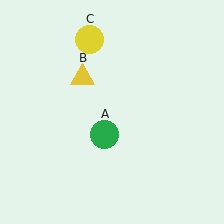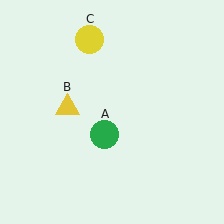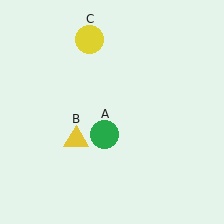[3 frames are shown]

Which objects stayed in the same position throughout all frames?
Green circle (object A) and yellow circle (object C) remained stationary.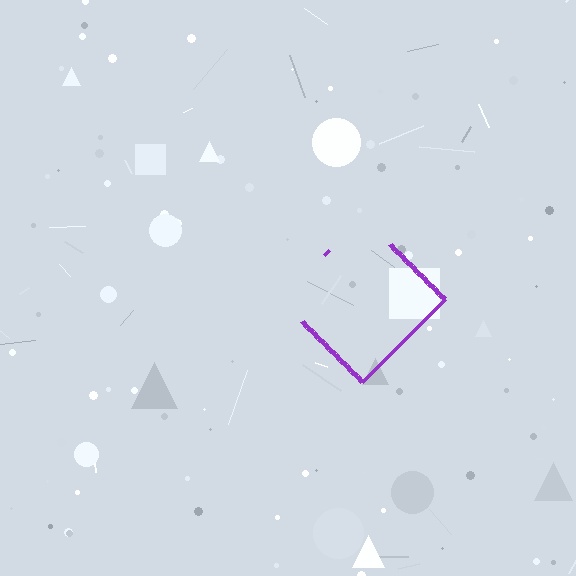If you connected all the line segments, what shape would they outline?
They would outline a diamond.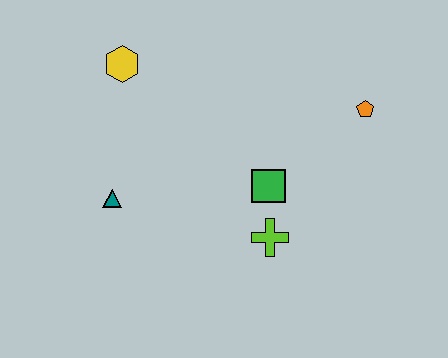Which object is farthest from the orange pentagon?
The teal triangle is farthest from the orange pentagon.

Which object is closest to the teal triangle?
The yellow hexagon is closest to the teal triangle.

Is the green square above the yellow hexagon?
No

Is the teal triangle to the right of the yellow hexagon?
No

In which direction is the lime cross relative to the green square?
The lime cross is below the green square.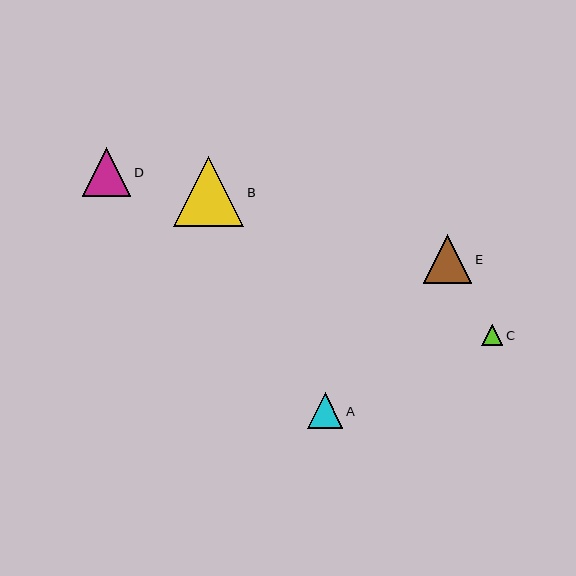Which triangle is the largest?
Triangle B is the largest with a size of approximately 70 pixels.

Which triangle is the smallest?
Triangle C is the smallest with a size of approximately 22 pixels.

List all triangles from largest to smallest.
From largest to smallest: B, D, E, A, C.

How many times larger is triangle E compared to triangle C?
Triangle E is approximately 2.2 times the size of triangle C.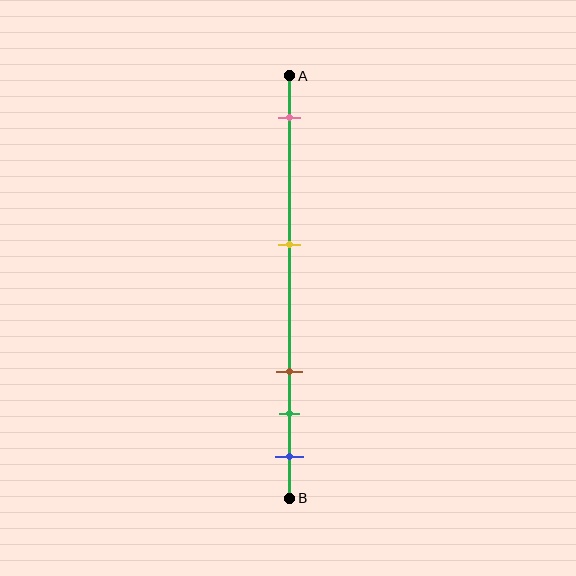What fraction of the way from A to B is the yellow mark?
The yellow mark is approximately 40% (0.4) of the way from A to B.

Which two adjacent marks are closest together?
The green and blue marks are the closest adjacent pair.